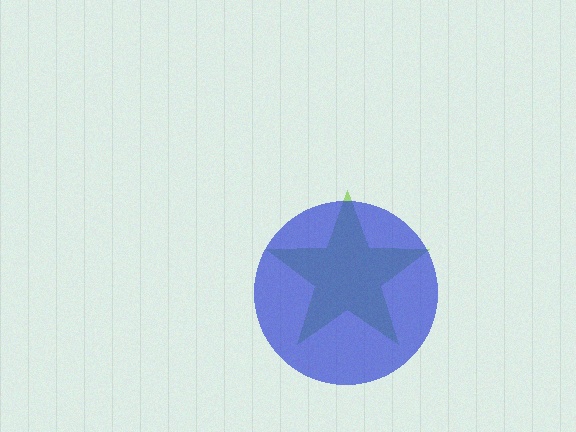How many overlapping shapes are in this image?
There are 2 overlapping shapes in the image.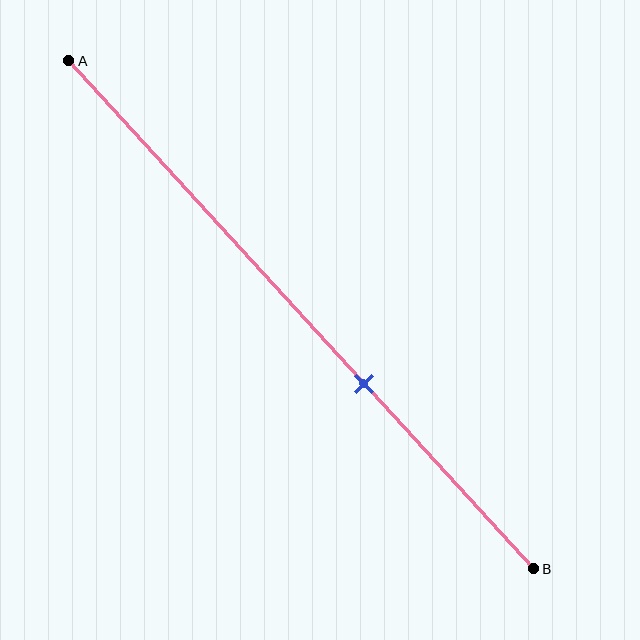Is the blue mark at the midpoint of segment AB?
No, the mark is at about 65% from A, not at the 50% midpoint.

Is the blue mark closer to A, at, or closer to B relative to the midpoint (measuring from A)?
The blue mark is closer to point B than the midpoint of segment AB.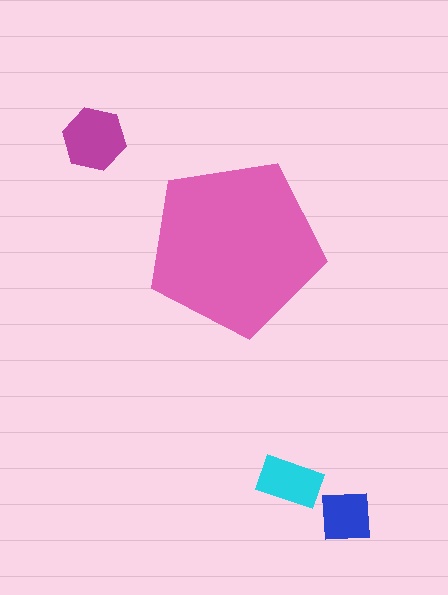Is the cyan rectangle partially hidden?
No, the cyan rectangle is fully visible.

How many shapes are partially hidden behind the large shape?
0 shapes are partially hidden.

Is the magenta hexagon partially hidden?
No, the magenta hexagon is fully visible.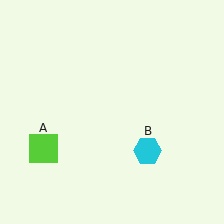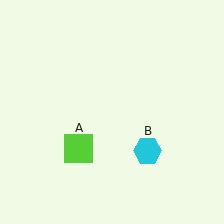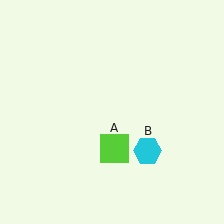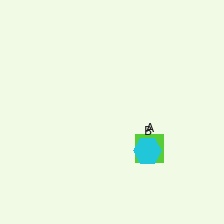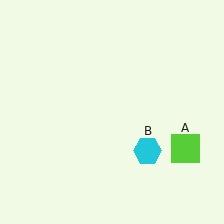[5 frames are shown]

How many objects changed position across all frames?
1 object changed position: lime square (object A).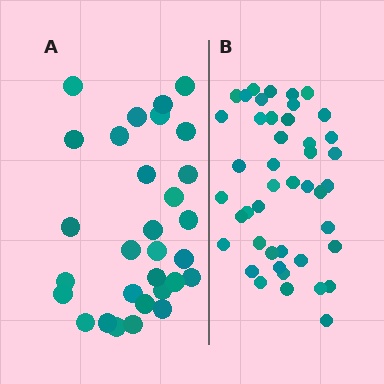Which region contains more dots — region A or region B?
Region B (the right region) has more dots.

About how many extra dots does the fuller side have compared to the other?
Region B has approximately 15 more dots than region A.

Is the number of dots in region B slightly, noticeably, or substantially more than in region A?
Region B has substantially more. The ratio is roughly 1.5 to 1.